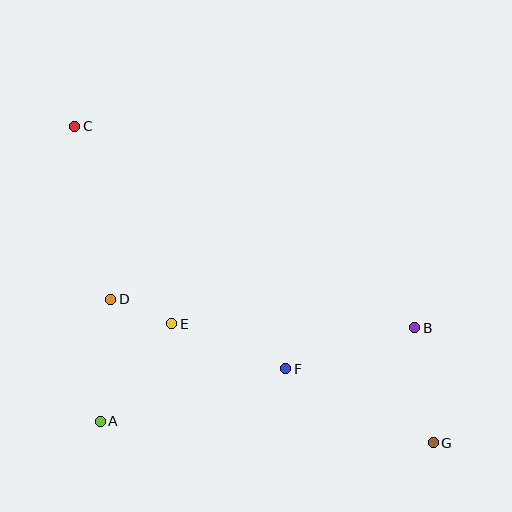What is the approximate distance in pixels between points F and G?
The distance between F and G is approximately 165 pixels.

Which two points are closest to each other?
Points D and E are closest to each other.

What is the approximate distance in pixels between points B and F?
The distance between B and F is approximately 135 pixels.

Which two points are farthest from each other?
Points C and G are farthest from each other.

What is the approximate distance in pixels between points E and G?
The distance between E and G is approximately 287 pixels.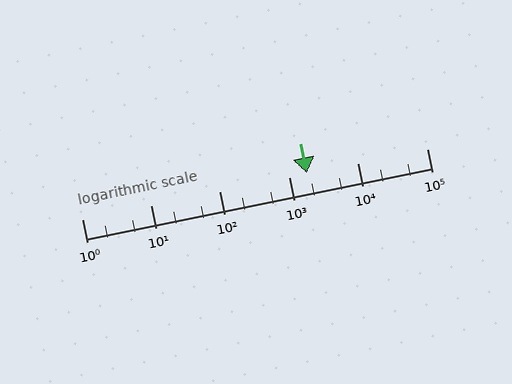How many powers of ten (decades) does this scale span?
The scale spans 5 decades, from 1 to 100000.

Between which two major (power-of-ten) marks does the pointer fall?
The pointer is between 1000 and 10000.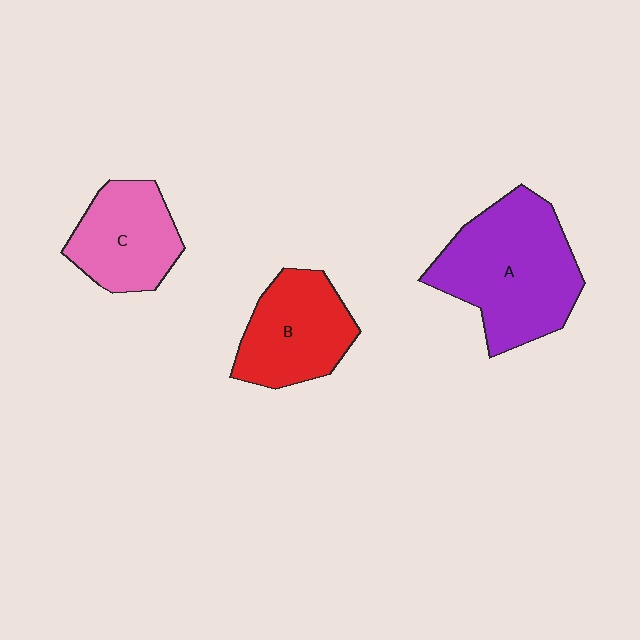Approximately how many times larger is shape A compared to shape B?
Approximately 1.5 times.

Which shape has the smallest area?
Shape C (pink).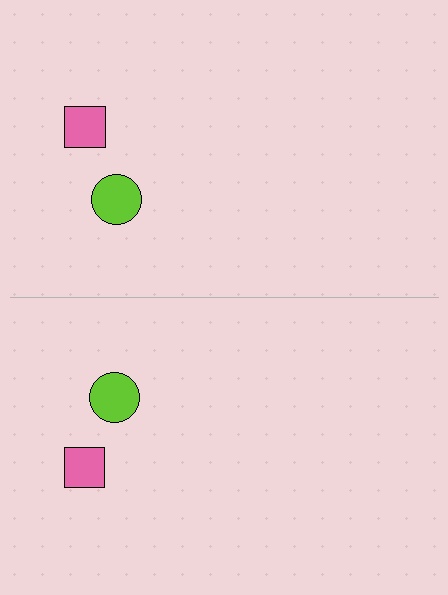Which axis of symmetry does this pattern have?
The pattern has a horizontal axis of symmetry running through the center of the image.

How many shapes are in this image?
There are 4 shapes in this image.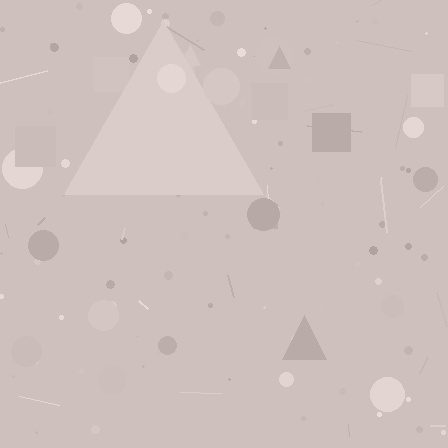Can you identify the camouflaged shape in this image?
The camouflaged shape is a triangle.